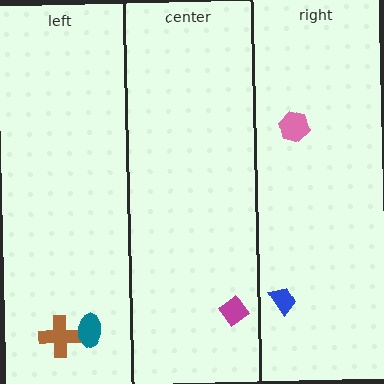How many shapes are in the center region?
1.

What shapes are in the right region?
The pink hexagon, the blue trapezoid.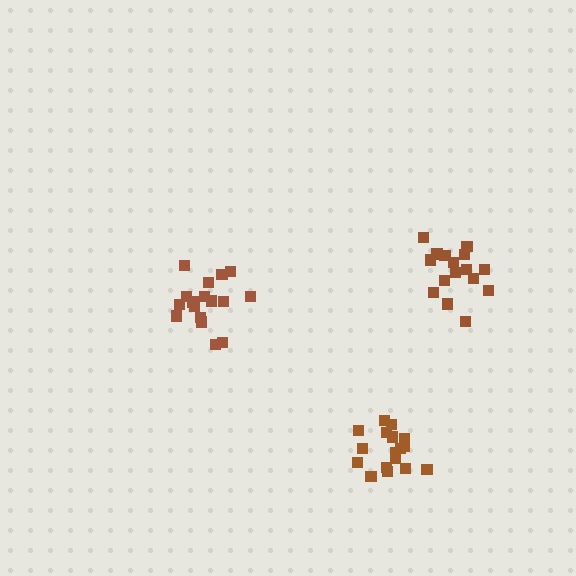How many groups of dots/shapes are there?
There are 3 groups.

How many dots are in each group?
Group 1: 17 dots, Group 2: 17 dots, Group 3: 16 dots (50 total).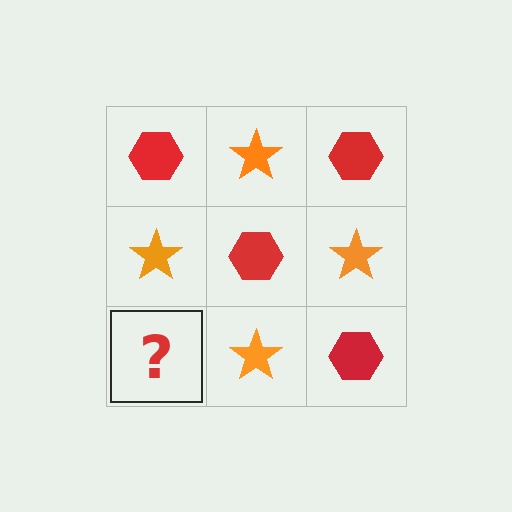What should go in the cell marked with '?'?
The missing cell should contain a red hexagon.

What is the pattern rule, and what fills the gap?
The rule is that it alternates red hexagon and orange star in a checkerboard pattern. The gap should be filled with a red hexagon.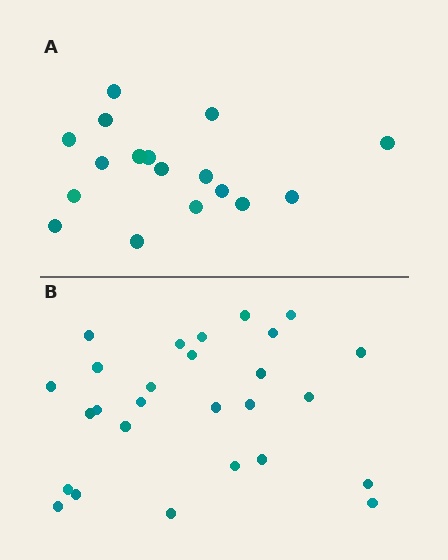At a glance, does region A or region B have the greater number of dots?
Region B (the bottom region) has more dots.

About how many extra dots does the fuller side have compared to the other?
Region B has roughly 10 or so more dots than region A.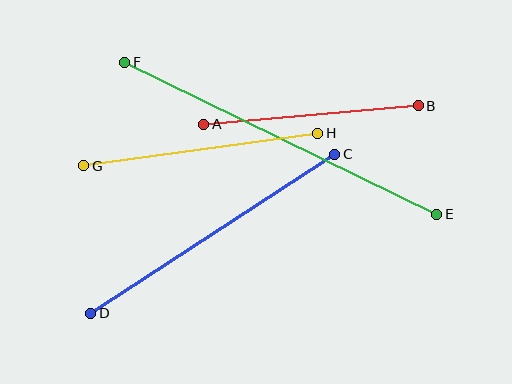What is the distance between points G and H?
The distance is approximately 236 pixels.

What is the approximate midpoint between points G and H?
The midpoint is at approximately (201, 150) pixels.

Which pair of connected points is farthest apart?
Points E and F are farthest apart.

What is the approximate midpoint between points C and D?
The midpoint is at approximately (213, 234) pixels.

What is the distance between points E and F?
The distance is approximately 347 pixels.